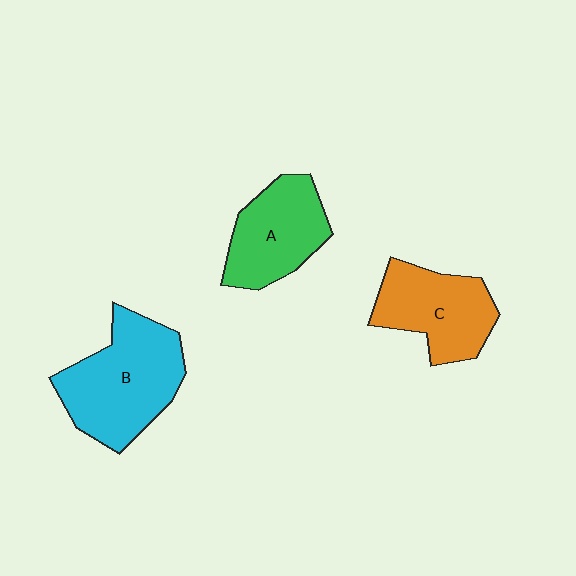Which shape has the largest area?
Shape B (cyan).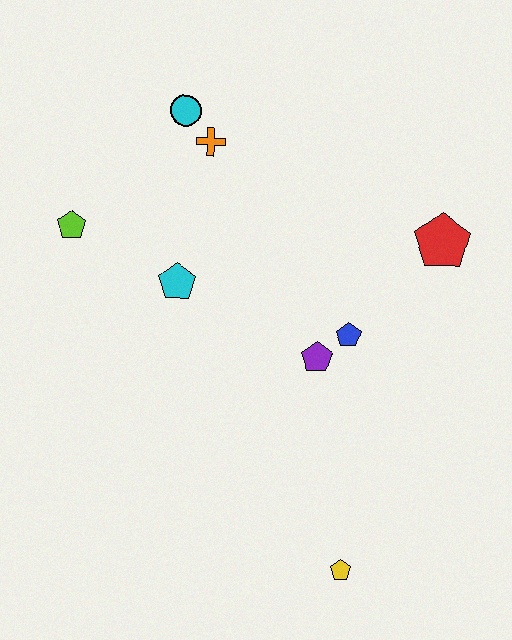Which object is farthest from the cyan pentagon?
The yellow pentagon is farthest from the cyan pentagon.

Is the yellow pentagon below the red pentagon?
Yes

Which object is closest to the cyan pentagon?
The lime pentagon is closest to the cyan pentagon.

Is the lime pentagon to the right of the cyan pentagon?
No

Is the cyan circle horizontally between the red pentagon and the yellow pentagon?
No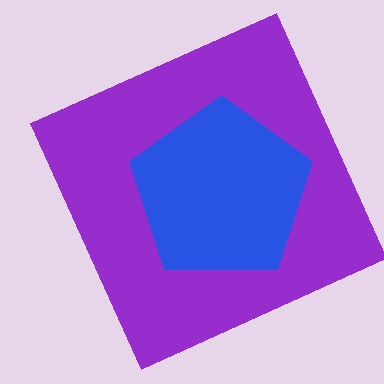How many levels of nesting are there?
2.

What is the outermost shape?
The purple square.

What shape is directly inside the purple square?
The blue pentagon.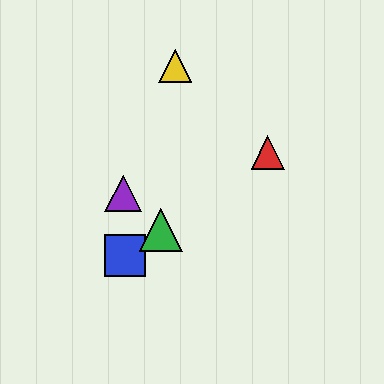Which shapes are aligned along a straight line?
The red triangle, the blue square, the green triangle are aligned along a straight line.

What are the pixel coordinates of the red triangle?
The red triangle is at (268, 152).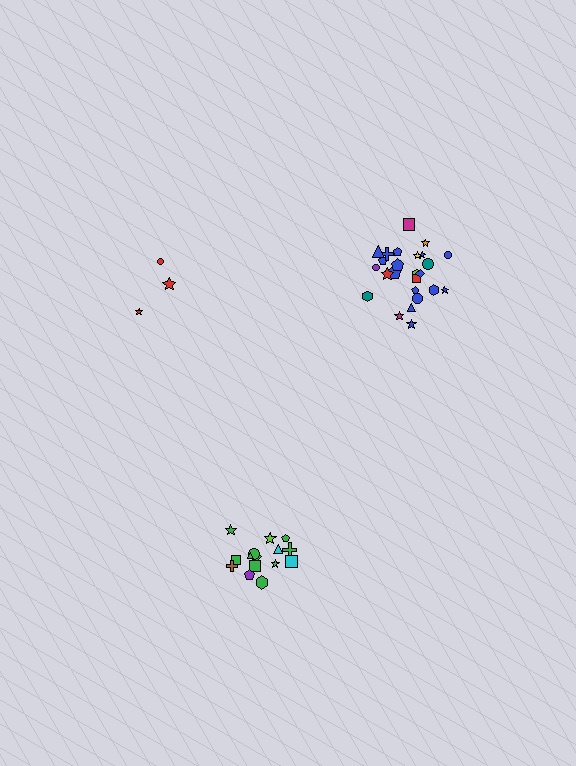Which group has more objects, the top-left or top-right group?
The top-right group.